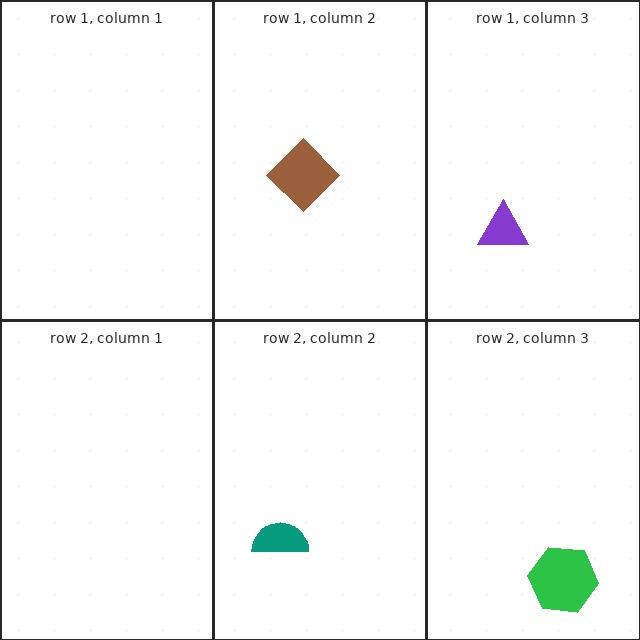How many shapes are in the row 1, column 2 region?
1.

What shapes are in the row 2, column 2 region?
The teal semicircle.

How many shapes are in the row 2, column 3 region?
1.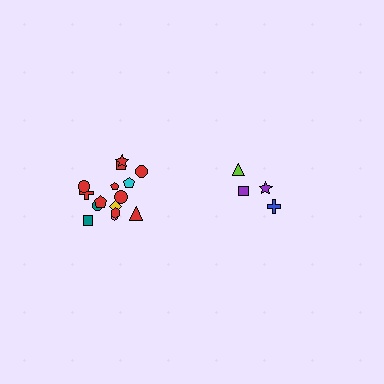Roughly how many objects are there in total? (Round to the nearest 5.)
Roughly 20 objects in total.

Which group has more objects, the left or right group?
The left group.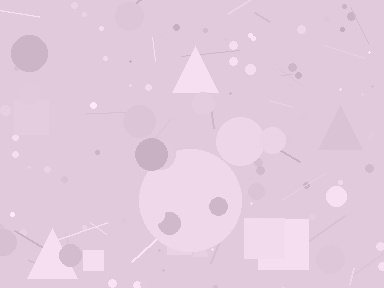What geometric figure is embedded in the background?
A circle is embedded in the background.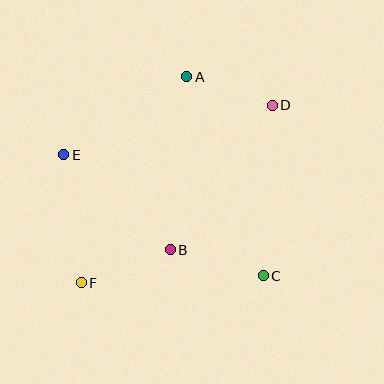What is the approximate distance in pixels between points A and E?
The distance between A and E is approximately 146 pixels.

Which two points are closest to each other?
Points A and D are closest to each other.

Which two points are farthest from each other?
Points D and F are farthest from each other.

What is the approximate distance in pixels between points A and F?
The distance between A and F is approximately 231 pixels.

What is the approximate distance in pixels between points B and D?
The distance between B and D is approximately 177 pixels.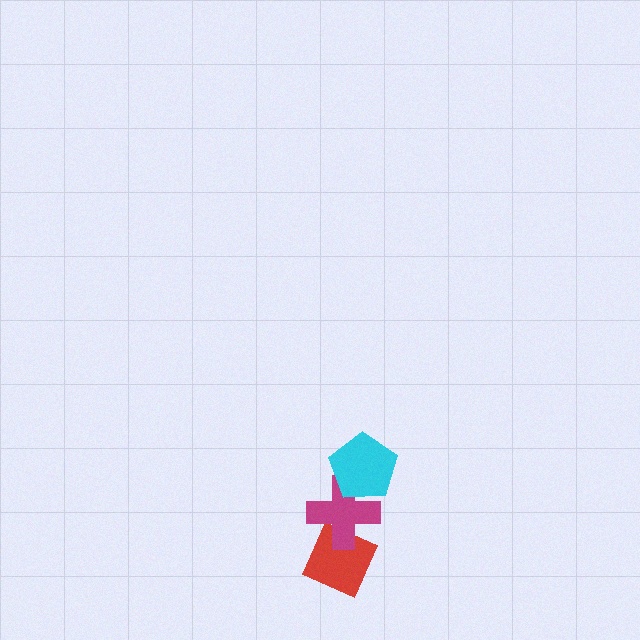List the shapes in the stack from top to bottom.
From top to bottom: the cyan pentagon, the magenta cross, the red diamond.